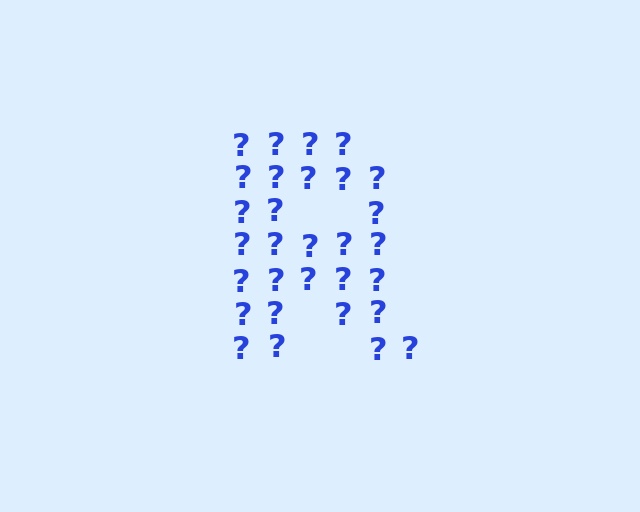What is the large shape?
The large shape is the letter R.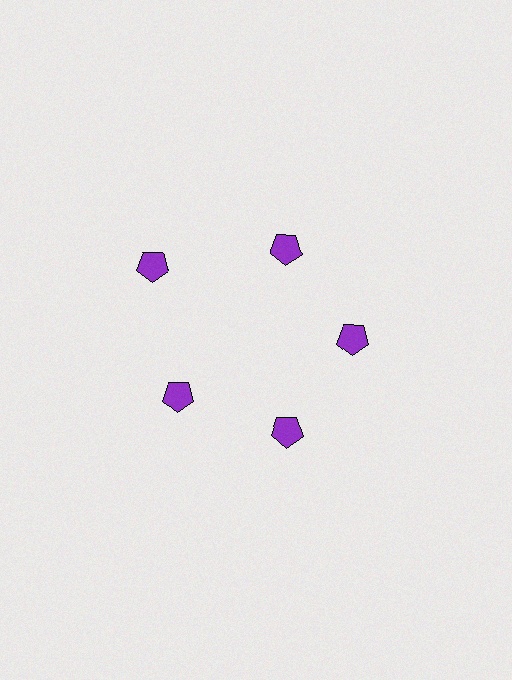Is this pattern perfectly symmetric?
No. The 5 purple pentagons are arranged in a ring, but one element near the 10 o'clock position is pushed outward from the center, breaking the 5-fold rotational symmetry.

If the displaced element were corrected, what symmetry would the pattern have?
It would have 5-fold rotational symmetry — the pattern would map onto itself every 72 degrees.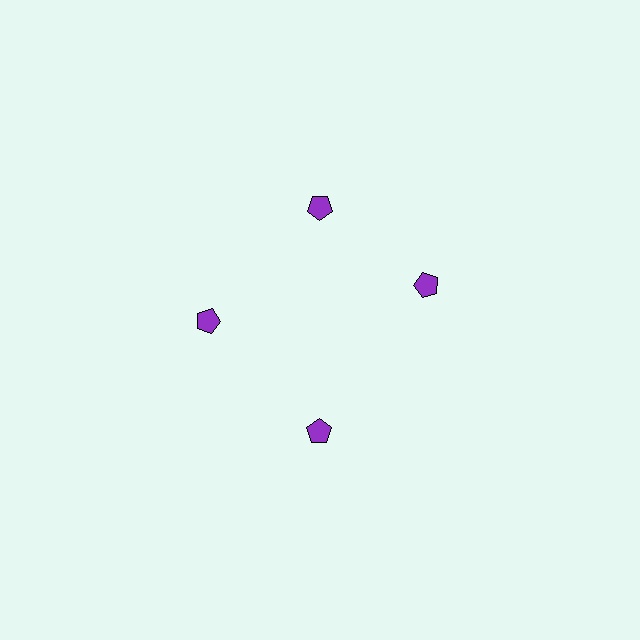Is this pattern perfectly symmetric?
No. The 4 purple pentagons are arranged in a ring, but one element near the 3 o'clock position is rotated out of alignment along the ring, breaking the 4-fold rotational symmetry.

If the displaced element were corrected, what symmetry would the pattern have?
It would have 4-fold rotational symmetry — the pattern would map onto itself every 90 degrees.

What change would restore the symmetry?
The symmetry would be restored by rotating it back into even spacing with its neighbors so that all 4 pentagons sit at equal angles and equal distance from the center.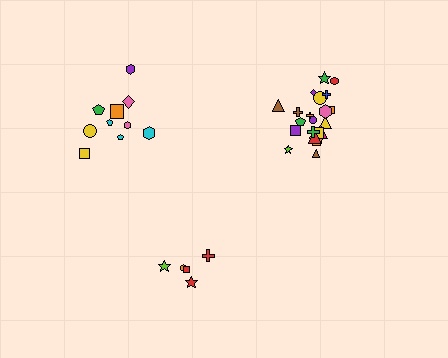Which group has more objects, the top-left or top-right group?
The top-right group.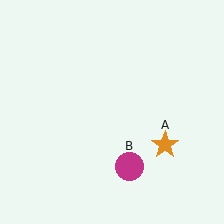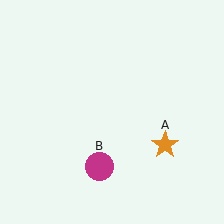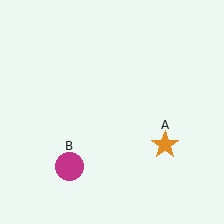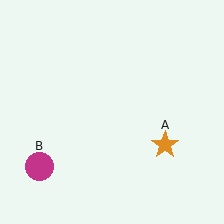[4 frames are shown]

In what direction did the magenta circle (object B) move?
The magenta circle (object B) moved left.